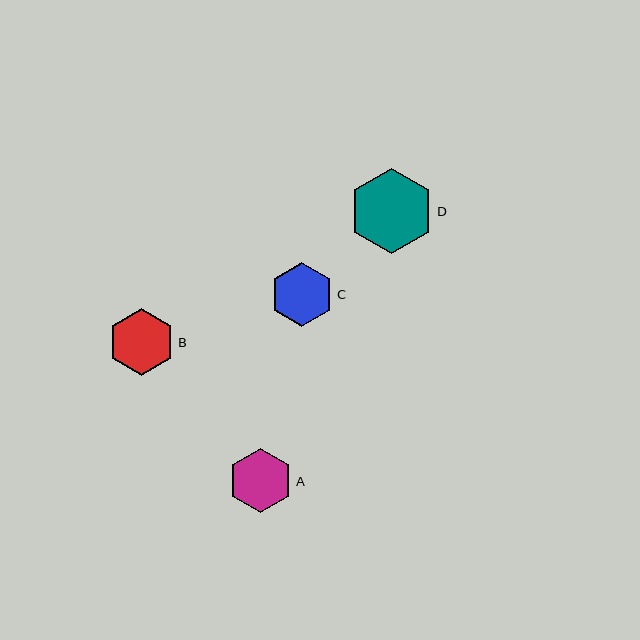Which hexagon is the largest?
Hexagon D is the largest with a size of approximately 85 pixels.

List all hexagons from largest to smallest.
From largest to smallest: D, B, C, A.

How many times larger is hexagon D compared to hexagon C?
Hexagon D is approximately 1.3 times the size of hexagon C.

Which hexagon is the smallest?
Hexagon A is the smallest with a size of approximately 64 pixels.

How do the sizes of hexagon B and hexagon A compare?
Hexagon B and hexagon A are approximately the same size.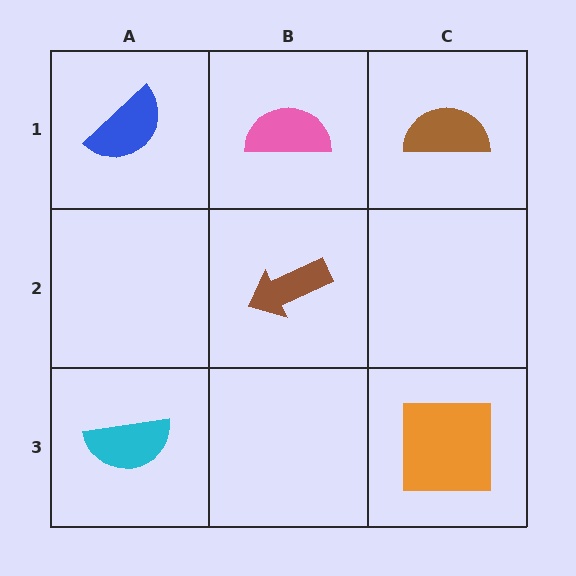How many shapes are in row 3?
2 shapes.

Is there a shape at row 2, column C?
No, that cell is empty.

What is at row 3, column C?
An orange square.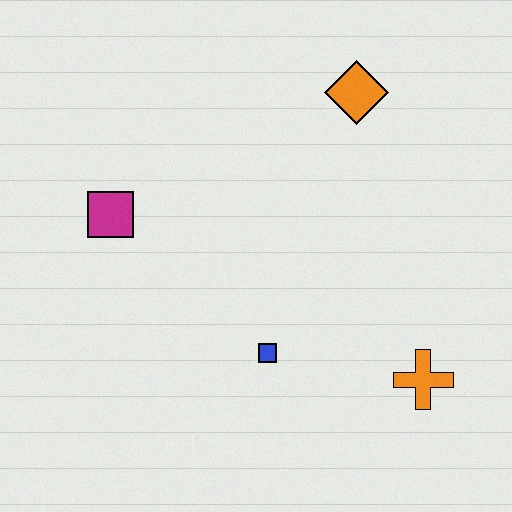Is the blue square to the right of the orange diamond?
No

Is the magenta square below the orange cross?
No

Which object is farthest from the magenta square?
The orange cross is farthest from the magenta square.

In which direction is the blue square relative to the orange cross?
The blue square is to the left of the orange cross.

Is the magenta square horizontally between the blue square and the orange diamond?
No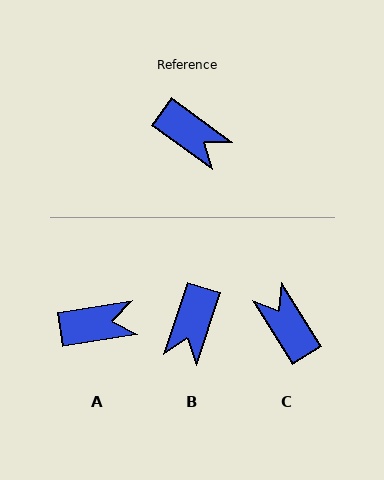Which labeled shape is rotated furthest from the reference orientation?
C, about 158 degrees away.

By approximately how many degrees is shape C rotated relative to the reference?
Approximately 158 degrees counter-clockwise.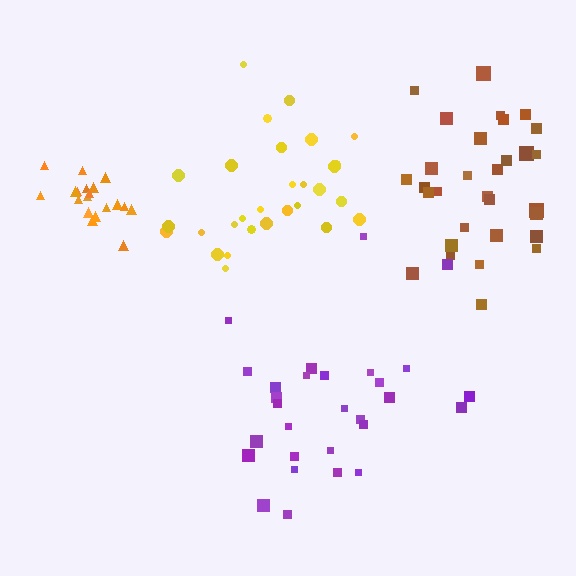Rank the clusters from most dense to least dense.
orange, yellow, brown, purple.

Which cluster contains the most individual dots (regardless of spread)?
Brown (31).